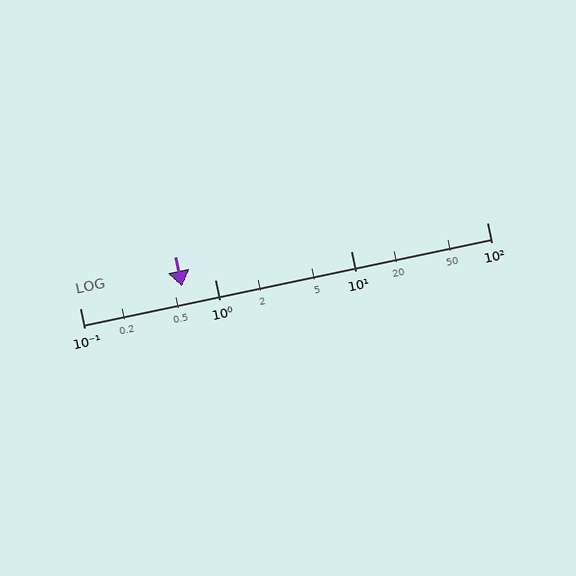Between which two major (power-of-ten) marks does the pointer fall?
The pointer is between 0.1 and 1.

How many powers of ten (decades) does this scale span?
The scale spans 3 decades, from 0.1 to 100.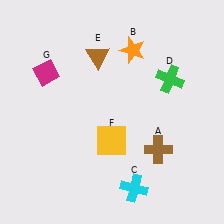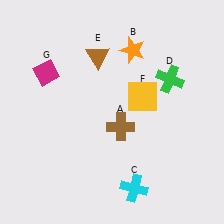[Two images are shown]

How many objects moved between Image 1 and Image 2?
2 objects moved between the two images.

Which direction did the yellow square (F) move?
The yellow square (F) moved up.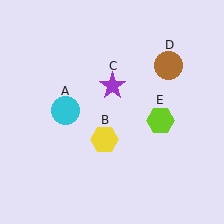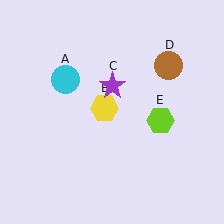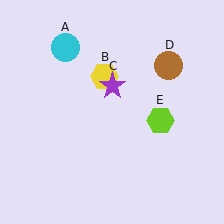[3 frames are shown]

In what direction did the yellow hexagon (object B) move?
The yellow hexagon (object B) moved up.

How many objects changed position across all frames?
2 objects changed position: cyan circle (object A), yellow hexagon (object B).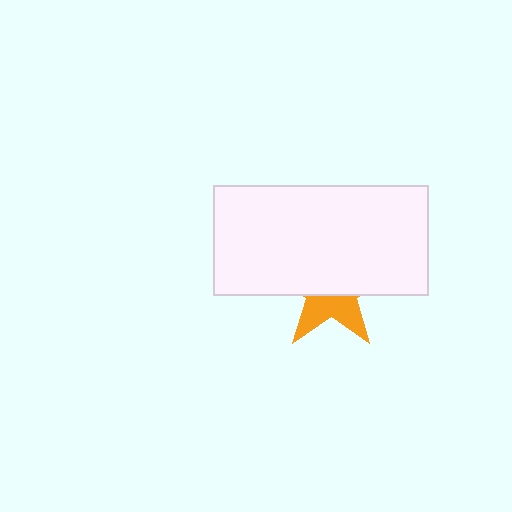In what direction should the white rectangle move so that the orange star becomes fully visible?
The white rectangle should move up. That is the shortest direction to clear the overlap and leave the orange star fully visible.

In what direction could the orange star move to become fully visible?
The orange star could move down. That would shift it out from behind the white rectangle entirely.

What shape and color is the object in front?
The object in front is a white rectangle.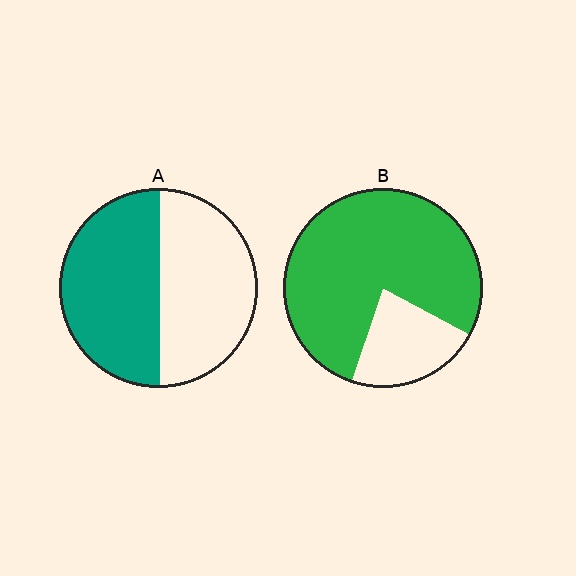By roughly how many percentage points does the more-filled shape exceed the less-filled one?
By roughly 25 percentage points (B over A).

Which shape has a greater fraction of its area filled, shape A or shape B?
Shape B.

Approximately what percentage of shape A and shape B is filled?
A is approximately 50% and B is approximately 80%.